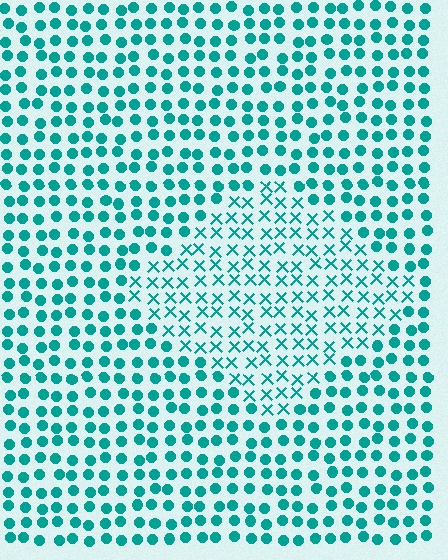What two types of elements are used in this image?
The image uses X marks inside the diamond region and circles outside it.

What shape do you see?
I see a diamond.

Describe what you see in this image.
The image is filled with small teal elements arranged in a uniform grid. A diamond-shaped region contains X marks, while the surrounding area contains circles. The boundary is defined purely by the change in element shape.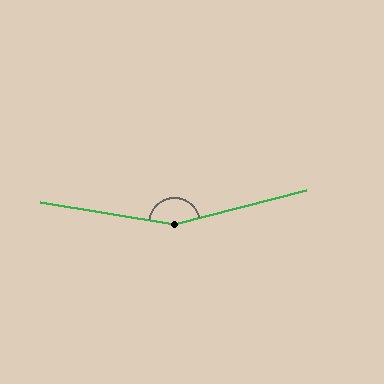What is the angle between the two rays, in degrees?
Approximately 156 degrees.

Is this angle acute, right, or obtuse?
It is obtuse.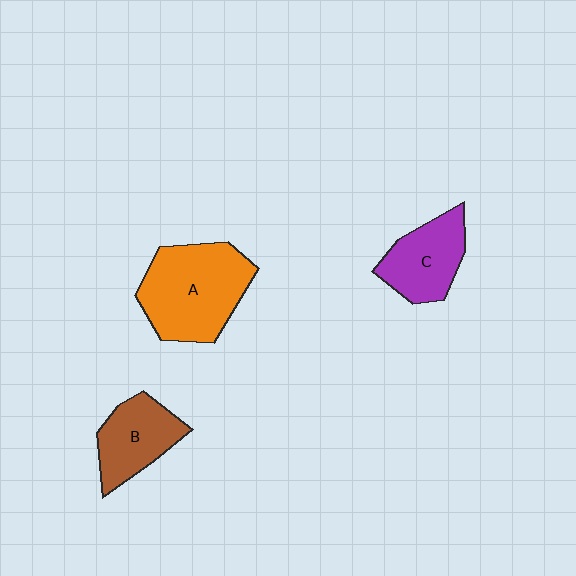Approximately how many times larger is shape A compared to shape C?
Approximately 1.6 times.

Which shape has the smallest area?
Shape B (brown).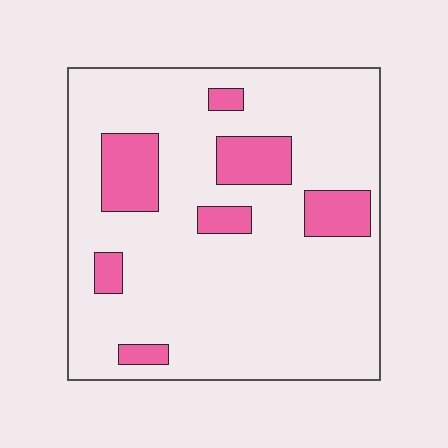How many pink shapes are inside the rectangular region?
7.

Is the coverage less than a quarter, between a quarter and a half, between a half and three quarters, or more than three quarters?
Less than a quarter.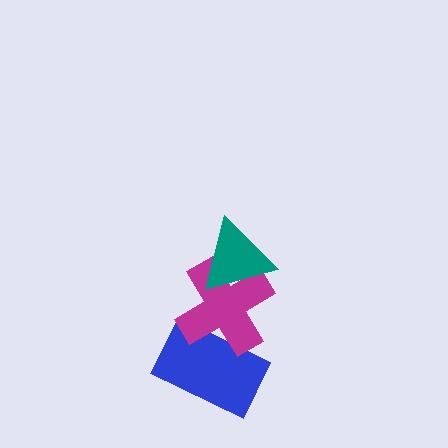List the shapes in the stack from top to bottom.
From top to bottom: the teal triangle, the magenta cross, the blue rectangle.